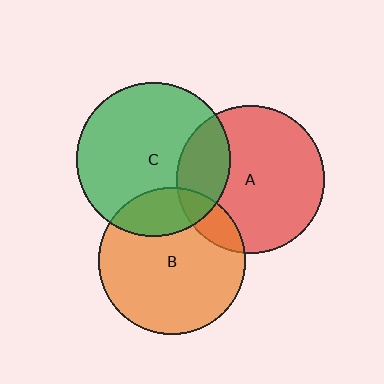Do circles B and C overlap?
Yes.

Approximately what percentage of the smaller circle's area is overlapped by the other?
Approximately 20%.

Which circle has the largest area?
Circle C (green).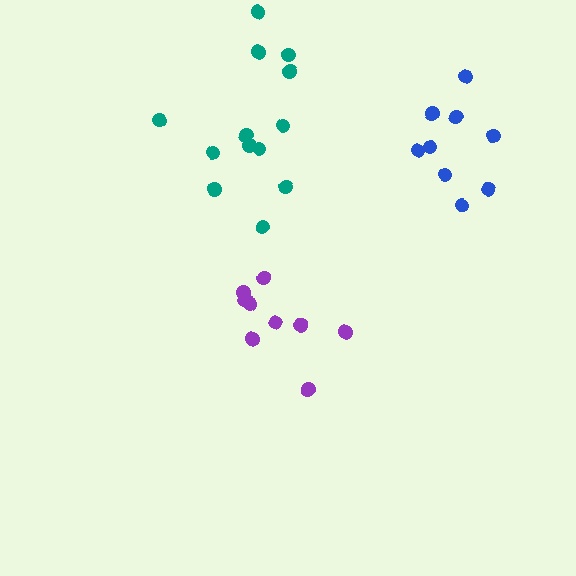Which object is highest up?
The teal cluster is topmost.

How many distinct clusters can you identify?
There are 3 distinct clusters.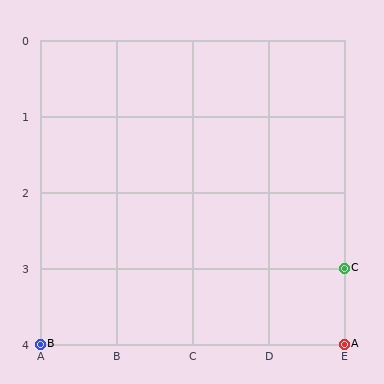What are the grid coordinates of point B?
Point B is at grid coordinates (A, 4).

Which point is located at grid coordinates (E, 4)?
Point A is at (E, 4).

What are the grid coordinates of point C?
Point C is at grid coordinates (E, 3).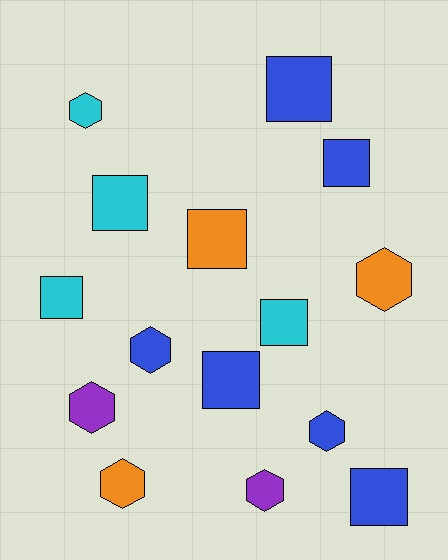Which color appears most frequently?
Blue, with 6 objects.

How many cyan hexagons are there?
There is 1 cyan hexagon.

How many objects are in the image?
There are 15 objects.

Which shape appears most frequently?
Square, with 8 objects.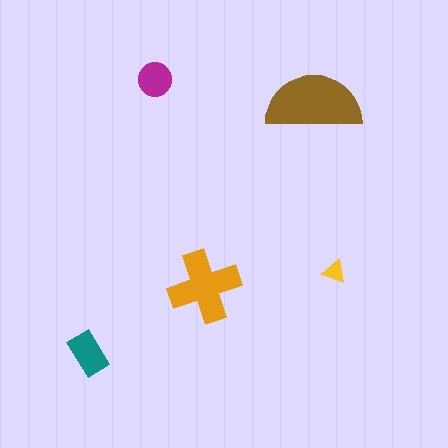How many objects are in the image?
There are 5 objects in the image.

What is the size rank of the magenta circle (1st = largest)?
4th.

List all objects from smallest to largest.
The yellow triangle, the magenta circle, the teal rectangle, the orange cross, the brown semicircle.